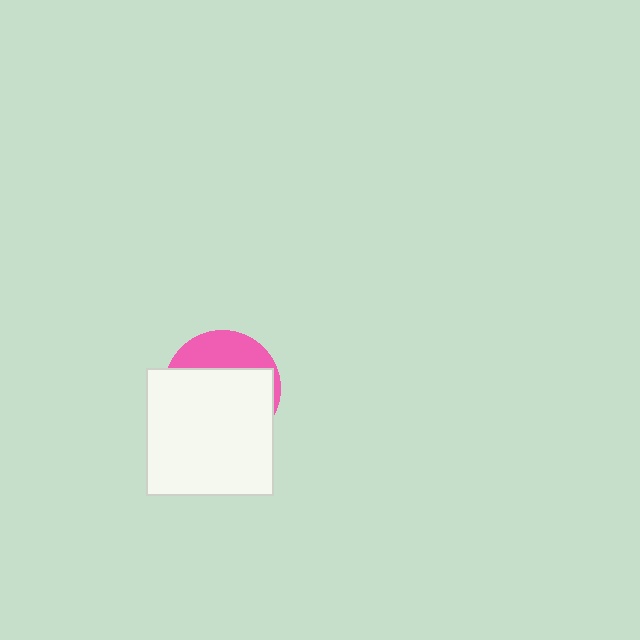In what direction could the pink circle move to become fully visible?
The pink circle could move up. That would shift it out from behind the white square entirely.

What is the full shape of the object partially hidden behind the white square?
The partially hidden object is a pink circle.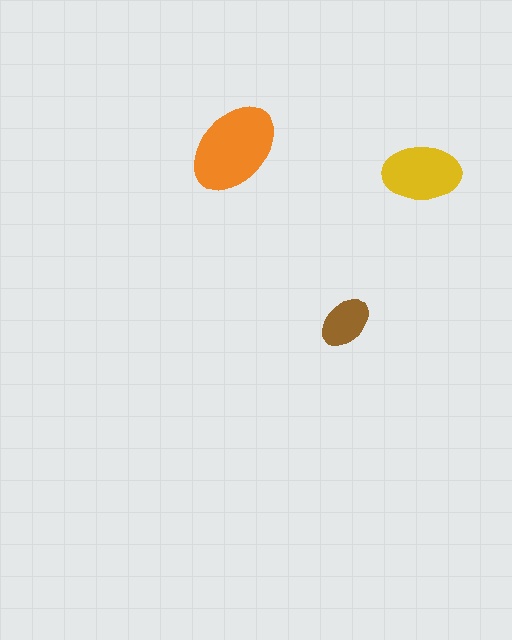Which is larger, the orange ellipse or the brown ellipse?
The orange one.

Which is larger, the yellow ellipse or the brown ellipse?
The yellow one.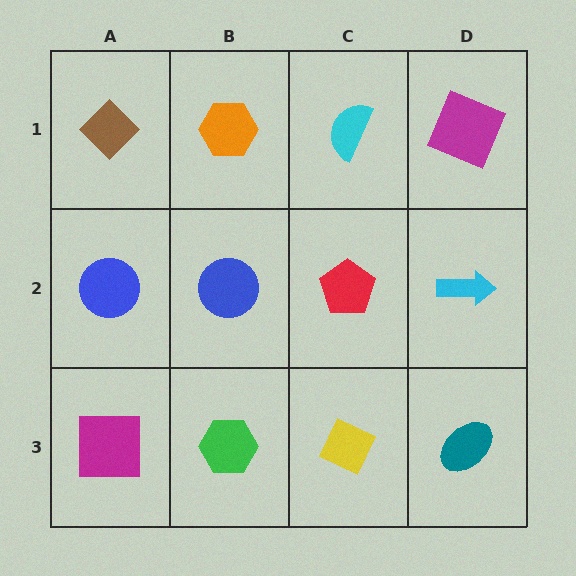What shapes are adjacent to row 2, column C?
A cyan semicircle (row 1, column C), a yellow diamond (row 3, column C), a blue circle (row 2, column B), a cyan arrow (row 2, column D).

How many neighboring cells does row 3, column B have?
3.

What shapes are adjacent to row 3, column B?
A blue circle (row 2, column B), a magenta square (row 3, column A), a yellow diamond (row 3, column C).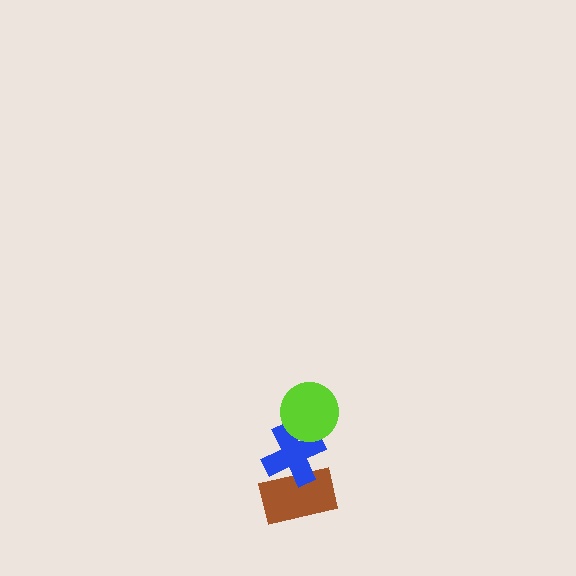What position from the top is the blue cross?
The blue cross is 2nd from the top.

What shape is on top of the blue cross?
The lime circle is on top of the blue cross.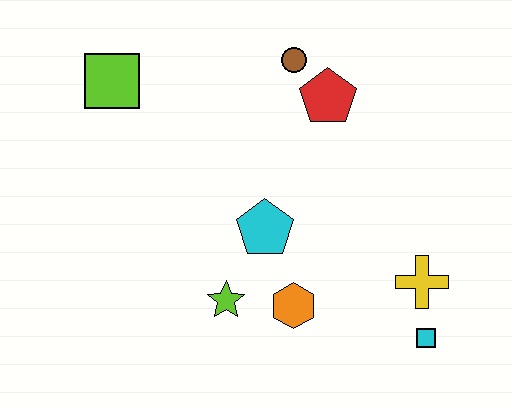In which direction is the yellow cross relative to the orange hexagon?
The yellow cross is to the right of the orange hexagon.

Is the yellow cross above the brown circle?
No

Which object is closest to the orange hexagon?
The lime star is closest to the orange hexagon.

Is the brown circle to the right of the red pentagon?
No